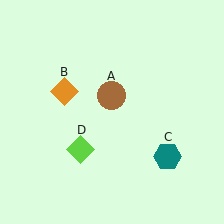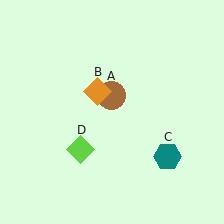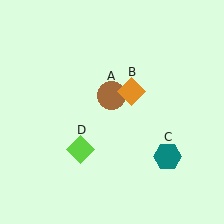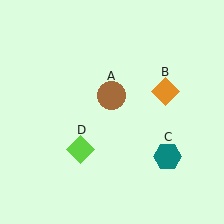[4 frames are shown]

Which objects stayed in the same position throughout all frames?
Brown circle (object A) and teal hexagon (object C) and lime diamond (object D) remained stationary.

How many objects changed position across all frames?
1 object changed position: orange diamond (object B).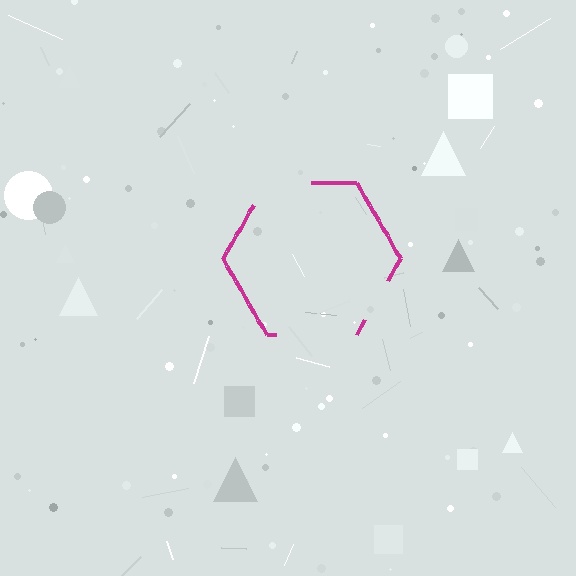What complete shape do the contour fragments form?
The contour fragments form a hexagon.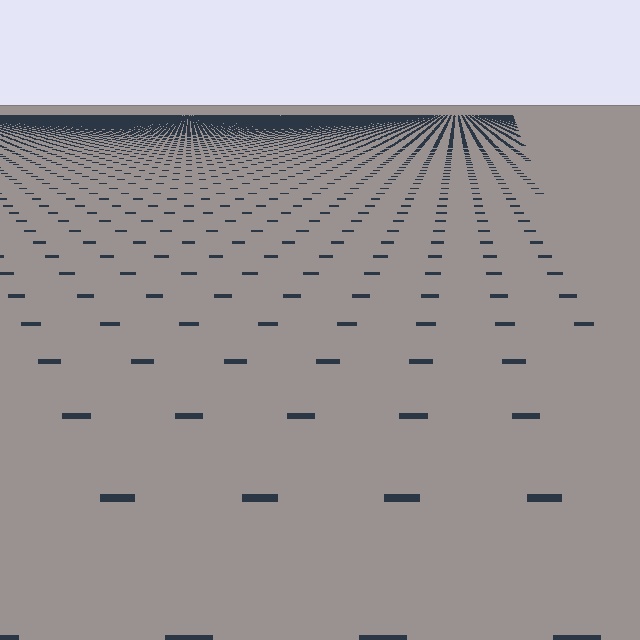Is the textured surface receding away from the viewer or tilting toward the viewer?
The surface is receding away from the viewer. Texture elements get smaller and denser toward the top.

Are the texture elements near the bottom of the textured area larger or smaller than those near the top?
Larger. Near the bottom, elements are closer to the viewer and appear at a bigger on-screen size.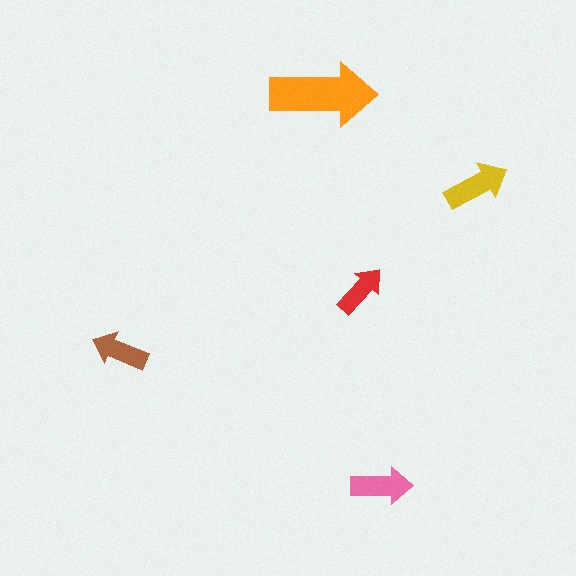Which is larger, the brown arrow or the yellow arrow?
The yellow one.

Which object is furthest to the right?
The yellow arrow is rightmost.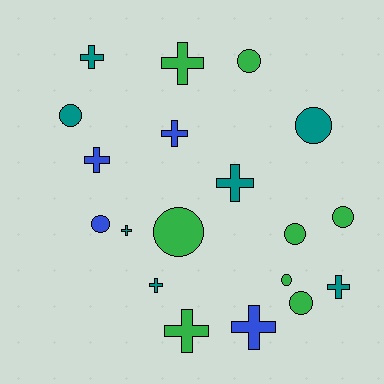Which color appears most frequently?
Green, with 8 objects.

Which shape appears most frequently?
Cross, with 10 objects.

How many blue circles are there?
There is 1 blue circle.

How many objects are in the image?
There are 19 objects.